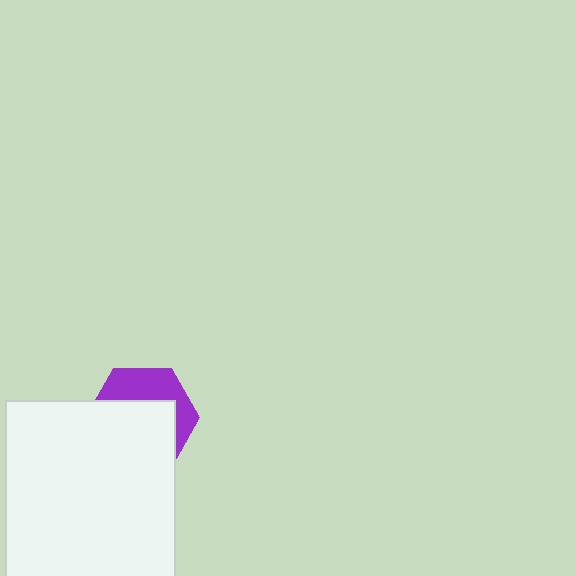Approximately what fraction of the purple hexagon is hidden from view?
Roughly 62% of the purple hexagon is hidden behind the white rectangle.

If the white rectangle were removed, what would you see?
You would see the complete purple hexagon.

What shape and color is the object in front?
The object in front is a white rectangle.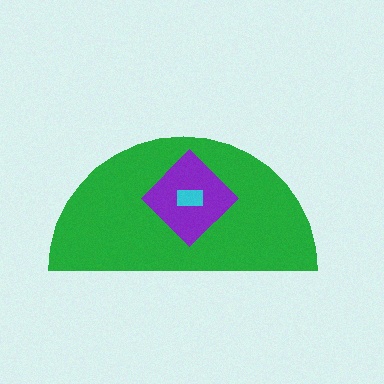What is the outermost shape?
The green semicircle.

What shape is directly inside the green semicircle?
The purple diamond.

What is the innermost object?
The cyan rectangle.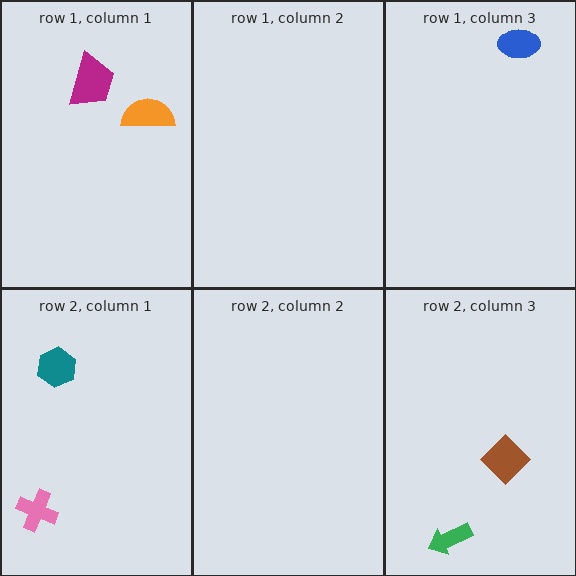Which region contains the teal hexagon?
The row 2, column 1 region.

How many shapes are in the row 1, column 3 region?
1.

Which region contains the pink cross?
The row 2, column 1 region.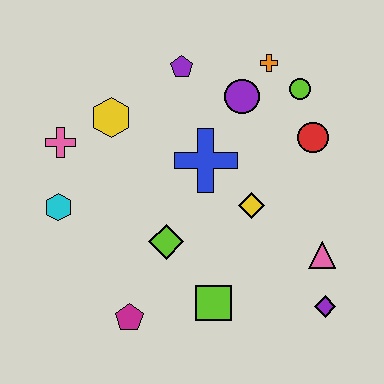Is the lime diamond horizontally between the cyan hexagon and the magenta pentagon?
No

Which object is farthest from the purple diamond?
The pink cross is farthest from the purple diamond.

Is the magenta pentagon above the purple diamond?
No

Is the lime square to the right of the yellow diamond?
No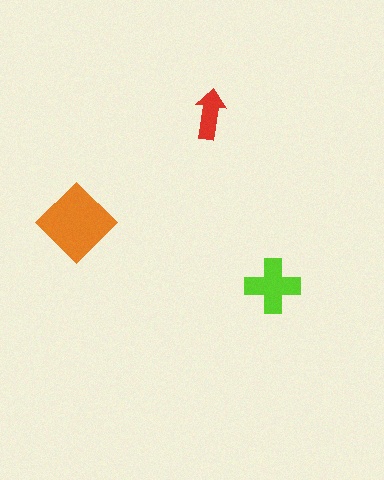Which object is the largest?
The orange diamond.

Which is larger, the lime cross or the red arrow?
The lime cross.